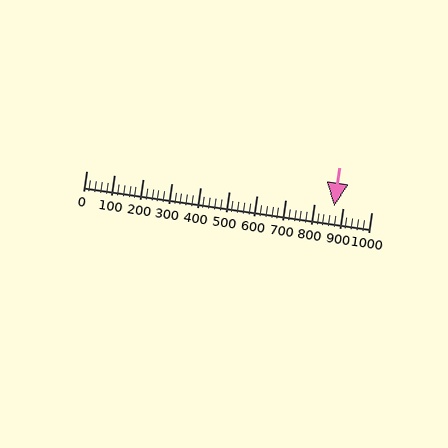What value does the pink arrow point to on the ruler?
The pink arrow points to approximately 868.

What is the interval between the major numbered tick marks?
The major tick marks are spaced 100 units apart.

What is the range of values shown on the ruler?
The ruler shows values from 0 to 1000.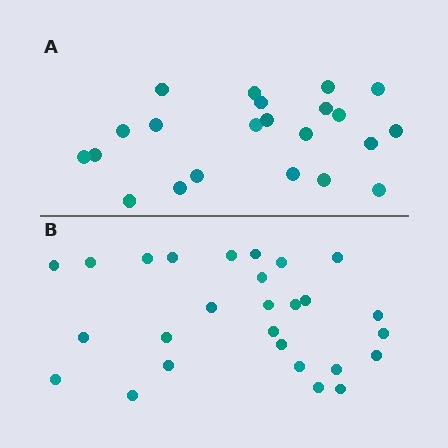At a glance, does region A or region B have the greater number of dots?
Region B (the bottom region) has more dots.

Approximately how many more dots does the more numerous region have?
Region B has about 5 more dots than region A.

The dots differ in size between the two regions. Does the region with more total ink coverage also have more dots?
No. Region A has more total ink coverage because its dots are larger, but region B actually contains more individual dots. Total area can be misleading — the number of items is what matters here.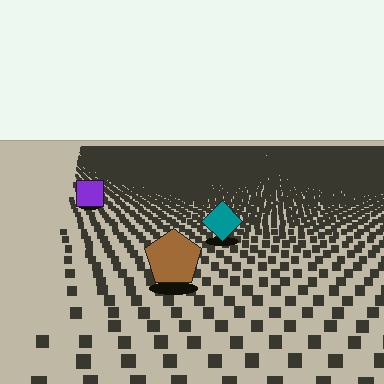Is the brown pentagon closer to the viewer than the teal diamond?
Yes. The brown pentagon is closer — you can tell from the texture gradient: the ground texture is coarser near it.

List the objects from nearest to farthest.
From nearest to farthest: the brown pentagon, the teal diamond, the purple square.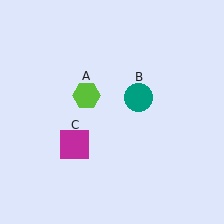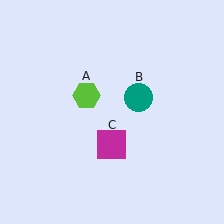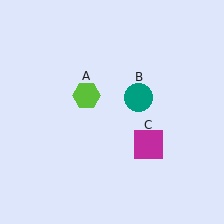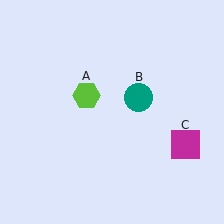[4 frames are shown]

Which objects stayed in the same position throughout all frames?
Lime hexagon (object A) and teal circle (object B) remained stationary.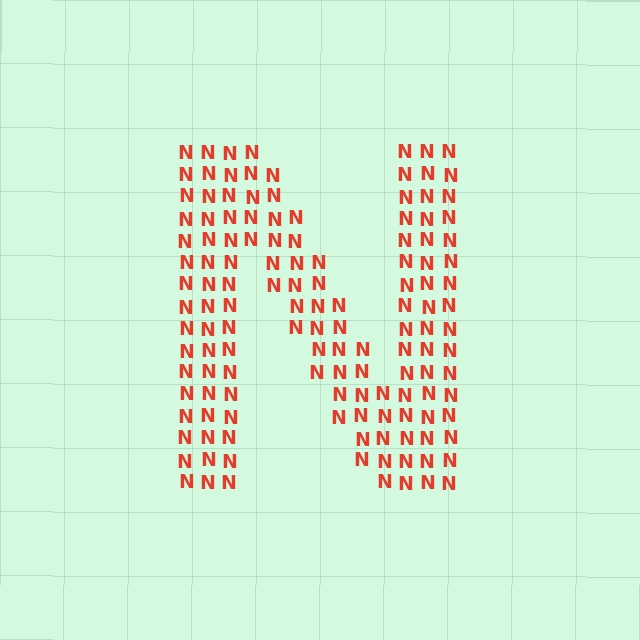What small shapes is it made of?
It is made of small letter N's.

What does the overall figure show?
The overall figure shows the letter N.